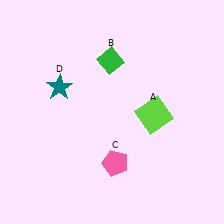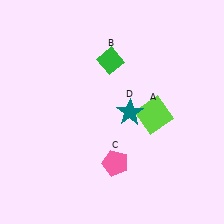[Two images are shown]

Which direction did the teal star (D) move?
The teal star (D) moved right.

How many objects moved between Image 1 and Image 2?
1 object moved between the two images.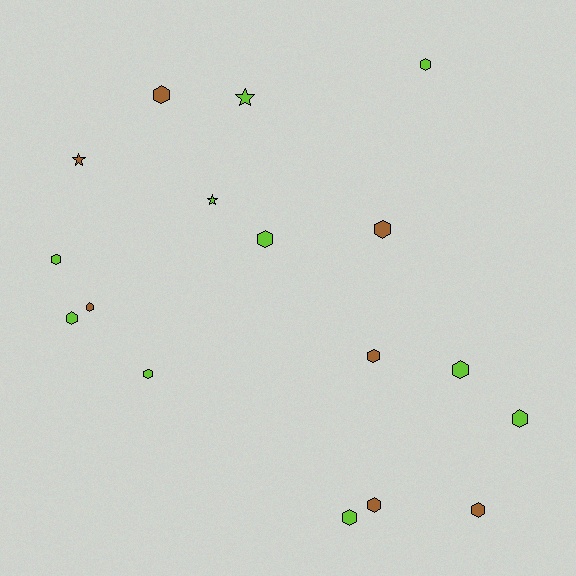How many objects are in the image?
There are 17 objects.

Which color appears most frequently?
Lime, with 10 objects.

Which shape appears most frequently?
Hexagon, with 14 objects.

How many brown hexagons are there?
There are 6 brown hexagons.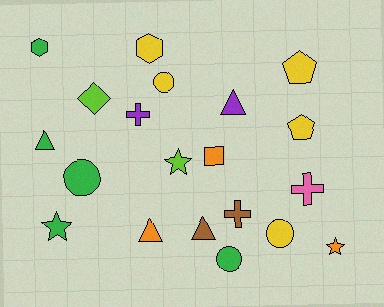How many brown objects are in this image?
There are 2 brown objects.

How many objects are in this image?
There are 20 objects.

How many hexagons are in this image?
There are 2 hexagons.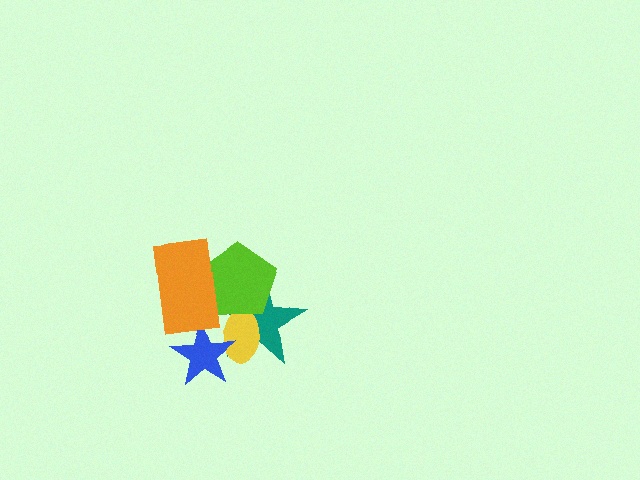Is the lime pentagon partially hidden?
Yes, it is partially covered by another shape.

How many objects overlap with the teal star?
4 objects overlap with the teal star.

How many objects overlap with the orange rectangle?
3 objects overlap with the orange rectangle.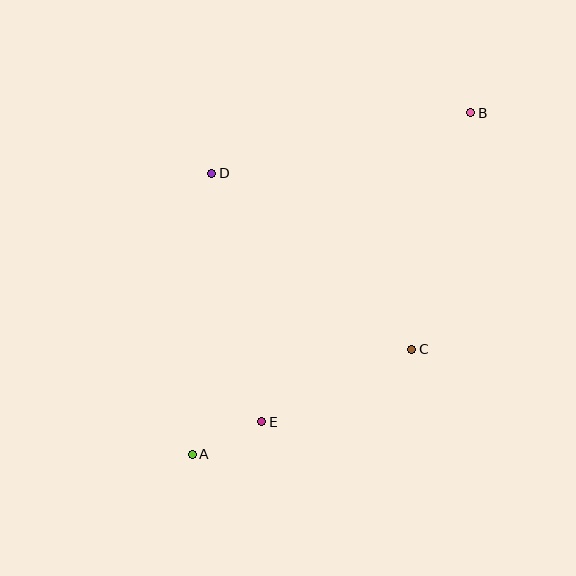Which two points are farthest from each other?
Points A and B are farthest from each other.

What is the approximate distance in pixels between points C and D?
The distance between C and D is approximately 266 pixels.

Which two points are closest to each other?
Points A and E are closest to each other.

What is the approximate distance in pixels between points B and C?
The distance between B and C is approximately 244 pixels.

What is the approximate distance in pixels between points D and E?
The distance between D and E is approximately 253 pixels.